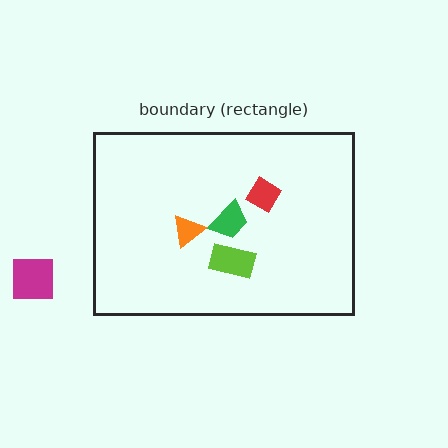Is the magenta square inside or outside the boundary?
Outside.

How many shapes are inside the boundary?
4 inside, 1 outside.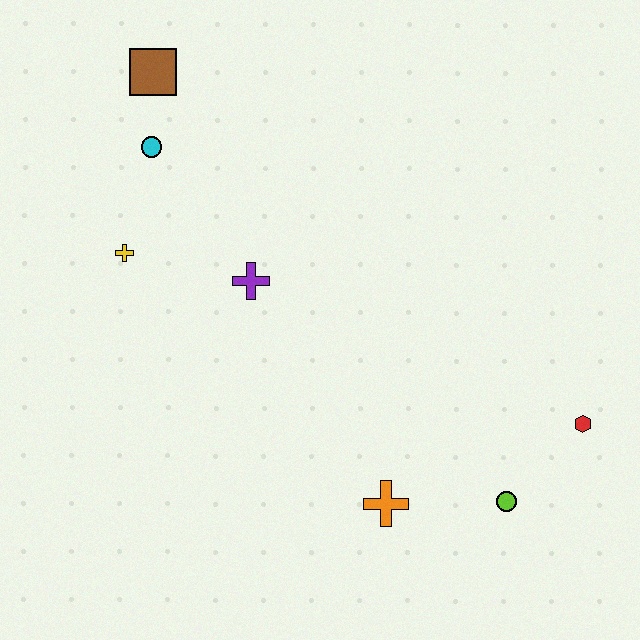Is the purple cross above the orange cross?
Yes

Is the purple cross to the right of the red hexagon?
No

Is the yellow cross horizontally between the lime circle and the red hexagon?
No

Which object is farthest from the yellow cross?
The red hexagon is farthest from the yellow cross.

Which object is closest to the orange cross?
The lime circle is closest to the orange cross.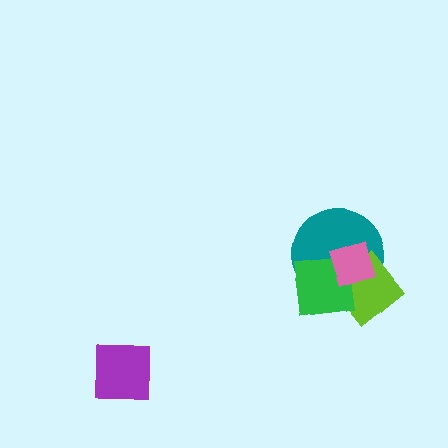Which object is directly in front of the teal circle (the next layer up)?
The lime diamond is directly in front of the teal circle.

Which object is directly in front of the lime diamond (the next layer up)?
The green square is directly in front of the lime diamond.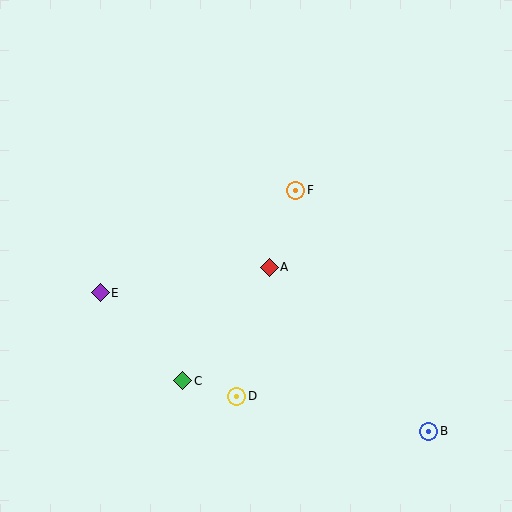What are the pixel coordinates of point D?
Point D is at (237, 396).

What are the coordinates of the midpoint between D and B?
The midpoint between D and B is at (333, 414).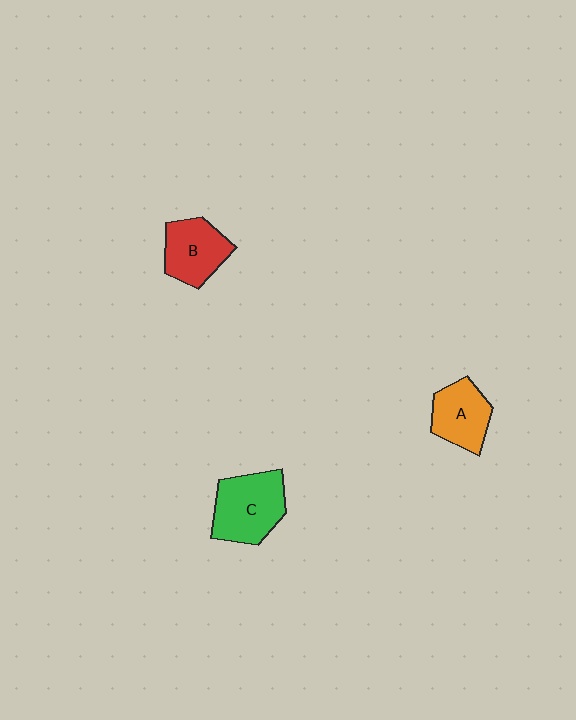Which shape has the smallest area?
Shape A (orange).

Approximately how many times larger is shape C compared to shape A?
Approximately 1.3 times.